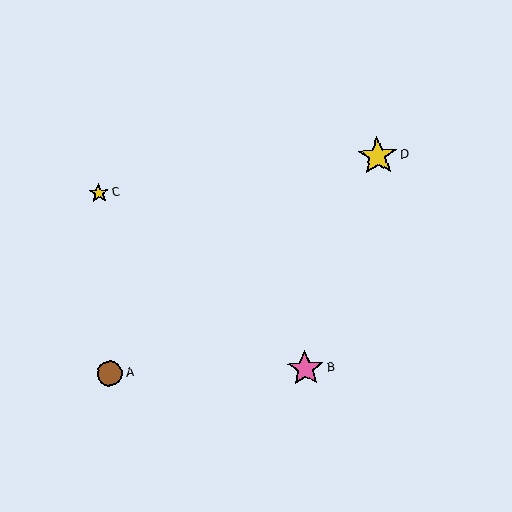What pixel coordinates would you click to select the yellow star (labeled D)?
Click at (378, 156) to select the yellow star D.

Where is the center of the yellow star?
The center of the yellow star is at (378, 156).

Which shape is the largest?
The yellow star (labeled D) is the largest.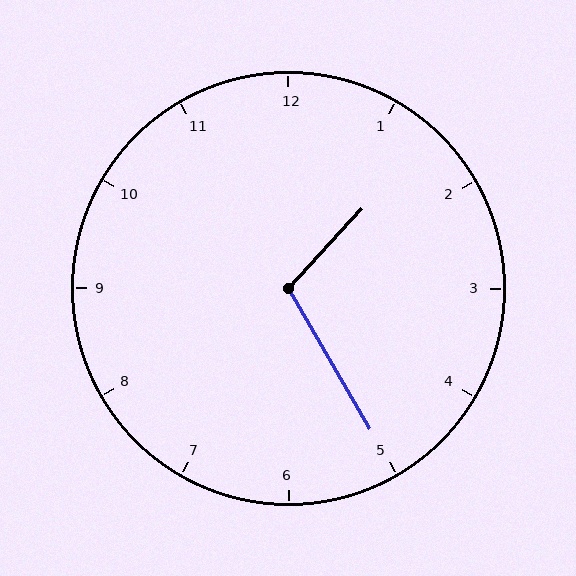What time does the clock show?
1:25.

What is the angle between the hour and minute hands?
Approximately 108 degrees.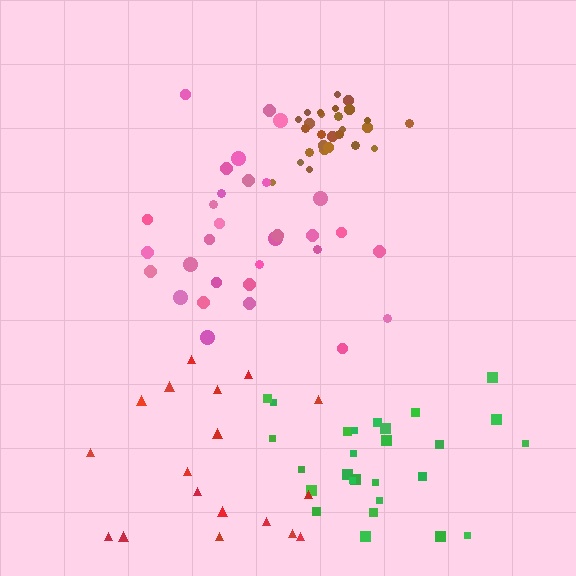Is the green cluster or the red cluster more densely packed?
Green.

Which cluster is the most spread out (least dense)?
Red.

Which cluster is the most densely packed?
Brown.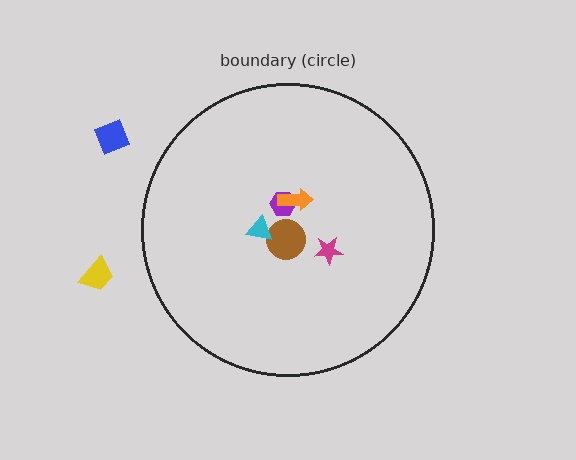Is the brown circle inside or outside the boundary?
Inside.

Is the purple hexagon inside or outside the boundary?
Inside.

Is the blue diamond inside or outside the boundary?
Outside.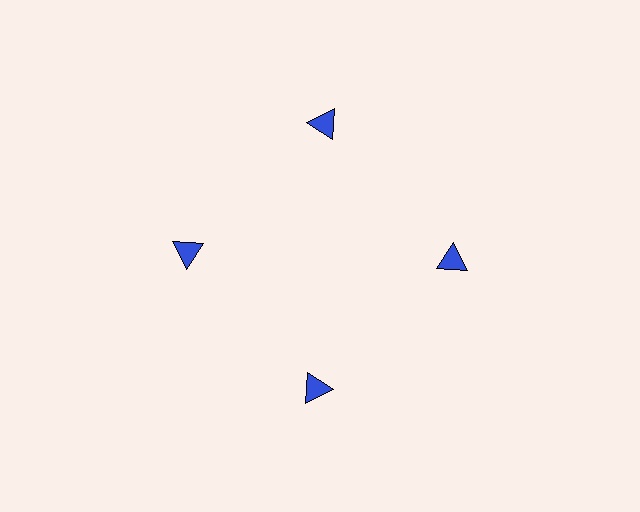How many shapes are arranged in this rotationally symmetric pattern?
There are 4 shapes, arranged in 4 groups of 1.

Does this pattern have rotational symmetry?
Yes, this pattern has 4-fold rotational symmetry. It looks the same after rotating 90 degrees around the center.